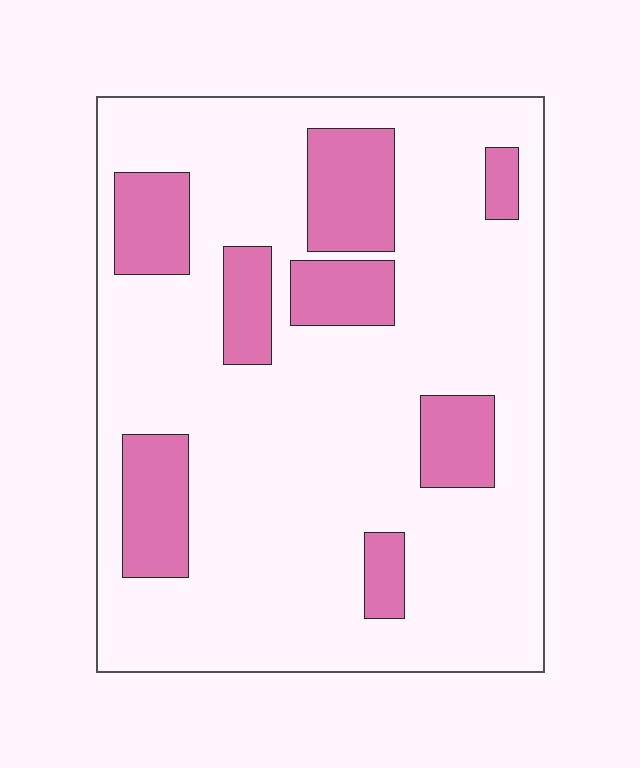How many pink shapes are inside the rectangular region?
8.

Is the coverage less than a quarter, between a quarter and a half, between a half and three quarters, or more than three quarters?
Less than a quarter.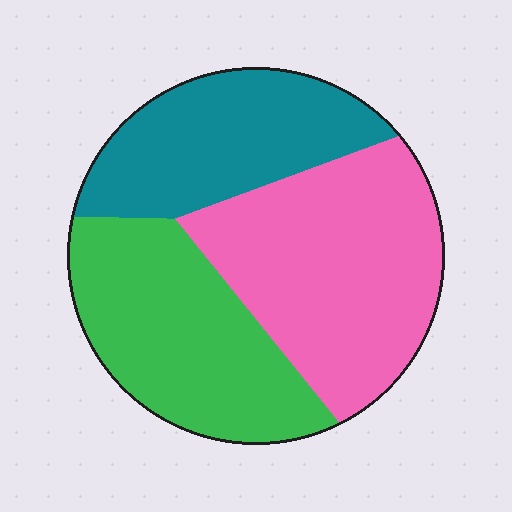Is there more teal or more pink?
Pink.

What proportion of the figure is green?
Green covers about 35% of the figure.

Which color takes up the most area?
Pink, at roughly 40%.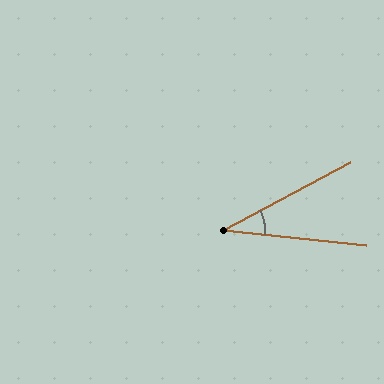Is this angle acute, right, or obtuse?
It is acute.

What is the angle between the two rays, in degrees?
Approximately 34 degrees.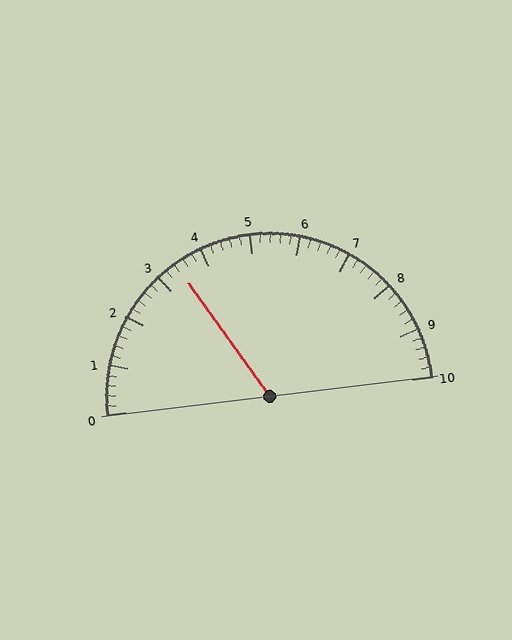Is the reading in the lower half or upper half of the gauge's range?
The reading is in the lower half of the range (0 to 10).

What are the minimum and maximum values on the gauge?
The gauge ranges from 0 to 10.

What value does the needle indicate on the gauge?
The needle indicates approximately 3.4.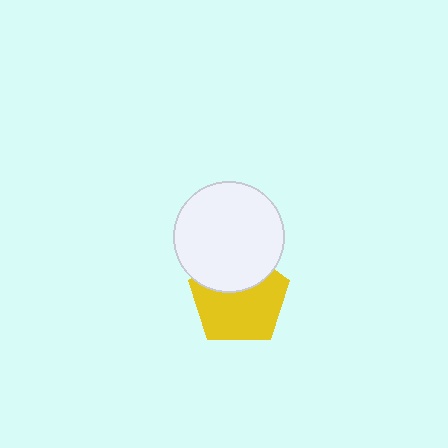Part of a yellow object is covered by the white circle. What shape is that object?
It is a pentagon.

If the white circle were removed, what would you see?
You would see the complete yellow pentagon.